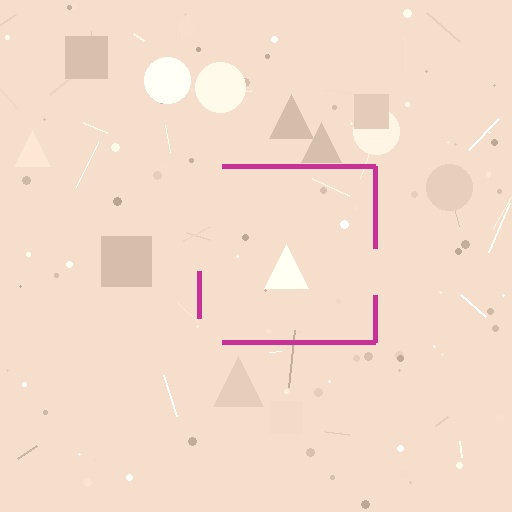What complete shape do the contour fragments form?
The contour fragments form a square.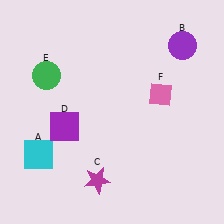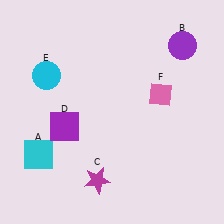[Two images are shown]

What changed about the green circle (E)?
In Image 1, E is green. In Image 2, it changed to cyan.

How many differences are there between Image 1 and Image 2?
There is 1 difference between the two images.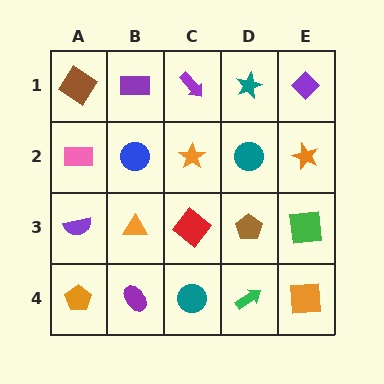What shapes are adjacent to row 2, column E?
A purple diamond (row 1, column E), a green square (row 3, column E), a teal circle (row 2, column D).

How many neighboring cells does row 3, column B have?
4.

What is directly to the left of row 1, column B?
A brown diamond.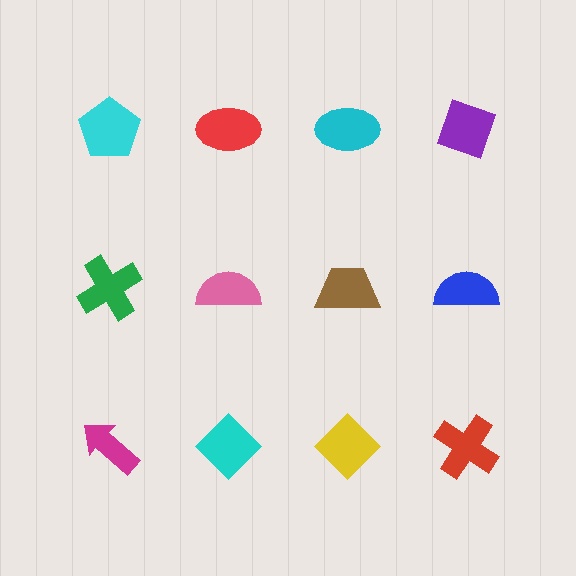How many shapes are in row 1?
4 shapes.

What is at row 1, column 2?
A red ellipse.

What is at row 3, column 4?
A red cross.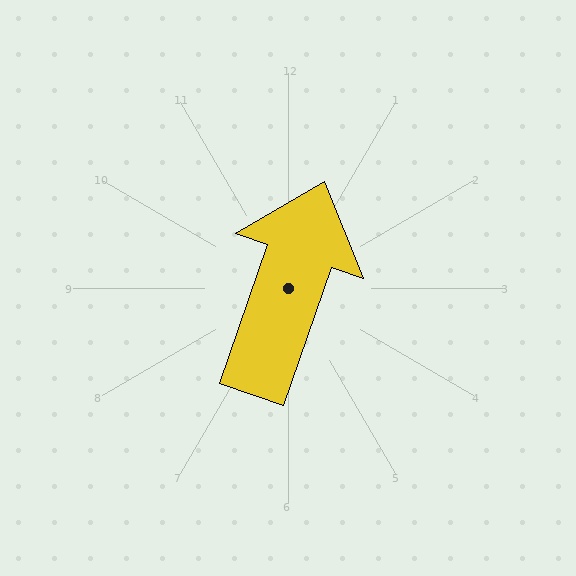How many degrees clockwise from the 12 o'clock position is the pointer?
Approximately 19 degrees.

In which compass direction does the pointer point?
North.